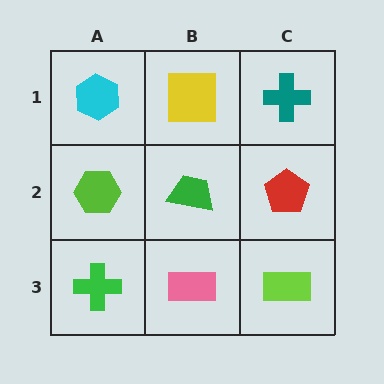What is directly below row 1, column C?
A red pentagon.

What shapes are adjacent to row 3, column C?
A red pentagon (row 2, column C), a pink rectangle (row 3, column B).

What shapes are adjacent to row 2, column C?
A teal cross (row 1, column C), a lime rectangle (row 3, column C), a green trapezoid (row 2, column B).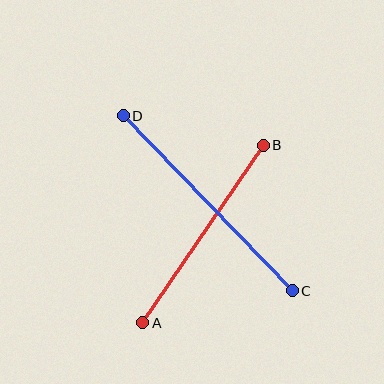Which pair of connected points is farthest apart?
Points C and D are farthest apart.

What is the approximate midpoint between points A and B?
The midpoint is at approximately (203, 234) pixels.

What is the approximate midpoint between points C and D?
The midpoint is at approximately (208, 203) pixels.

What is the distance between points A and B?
The distance is approximately 215 pixels.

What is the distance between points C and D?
The distance is approximately 243 pixels.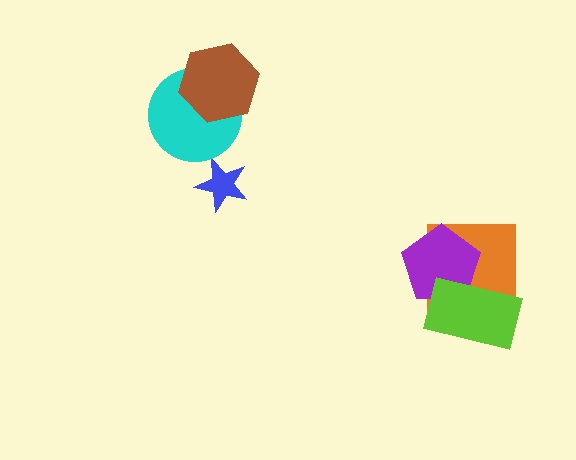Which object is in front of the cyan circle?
The brown hexagon is in front of the cyan circle.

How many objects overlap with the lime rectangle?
2 objects overlap with the lime rectangle.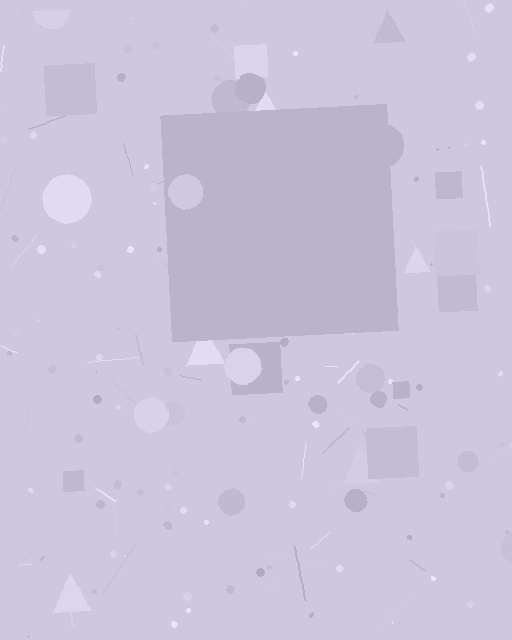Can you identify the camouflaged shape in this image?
The camouflaged shape is a square.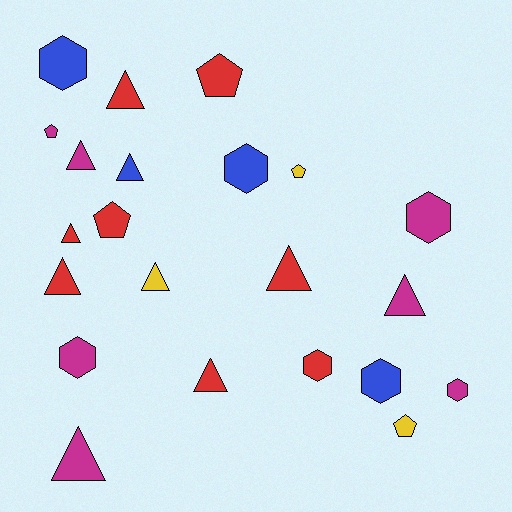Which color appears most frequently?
Red, with 8 objects.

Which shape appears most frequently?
Triangle, with 10 objects.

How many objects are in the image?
There are 22 objects.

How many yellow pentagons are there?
There are 2 yellow pentagons.